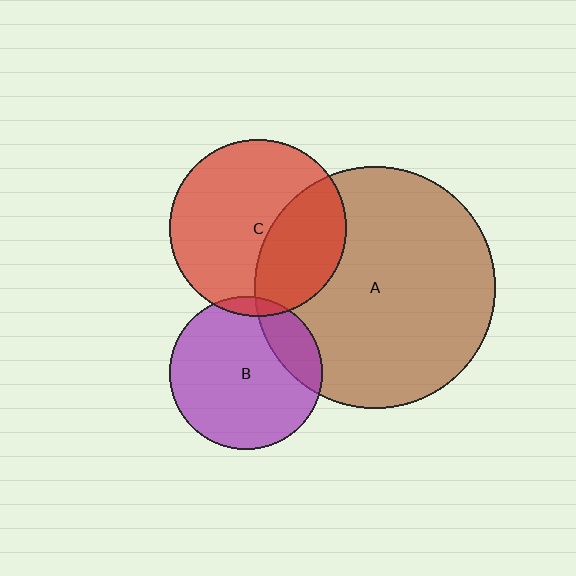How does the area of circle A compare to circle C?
Approximately 1.9 times.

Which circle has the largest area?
Circle A (brown).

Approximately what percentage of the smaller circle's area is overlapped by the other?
Approximately 35%.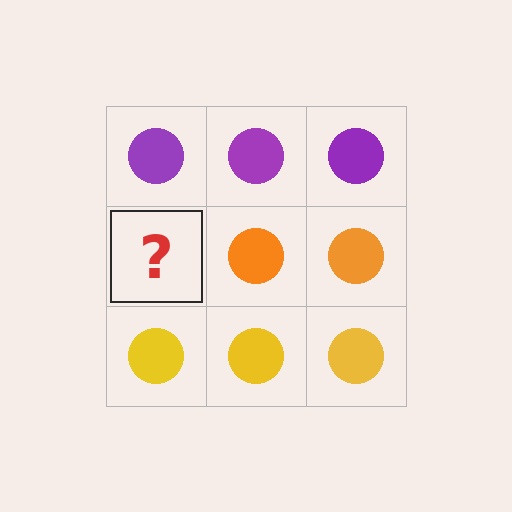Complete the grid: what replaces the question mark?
The question mark should be replaced with an orange circle.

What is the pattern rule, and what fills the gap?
The rule is that each row has a consistent color. The gap should be filled with an orange circle.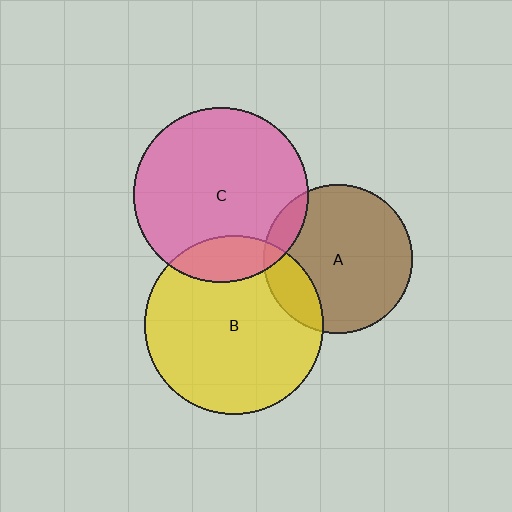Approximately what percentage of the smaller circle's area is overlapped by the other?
Approximately 15%.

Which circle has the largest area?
Circle B (yellow).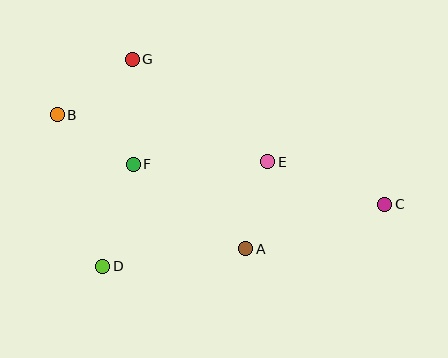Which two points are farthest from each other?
Points B and C are farthest from each other.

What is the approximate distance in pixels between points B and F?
The distance between B and F is approximately 91 pixels.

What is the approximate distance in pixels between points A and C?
The distance between A and C is approximately 146 pixels.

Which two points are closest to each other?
Points A and E are closest to each other.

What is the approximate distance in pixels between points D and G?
The distance between D and G is approximately 209 pixels.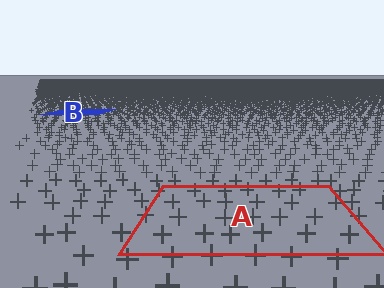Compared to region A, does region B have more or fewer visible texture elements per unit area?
Region B has more texture elements per unit area — they are packed more densely because it is farther away.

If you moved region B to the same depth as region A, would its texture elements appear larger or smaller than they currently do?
They would appear larger. At a closer depth, the same texture elements are projected at a bigger on-screen size.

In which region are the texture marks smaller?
The texture marks are smaller in region B, because it is farther away.